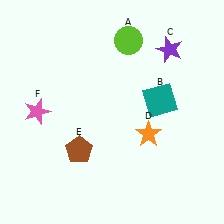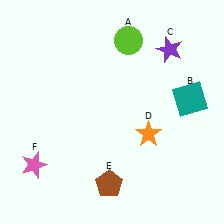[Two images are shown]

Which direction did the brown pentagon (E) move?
The brown pentagon (E) moved down.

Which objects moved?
The objects that moved are: the teal square (B), the brown pentagon (E), the pink star (F).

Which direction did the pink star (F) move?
The pink star (F) moved down.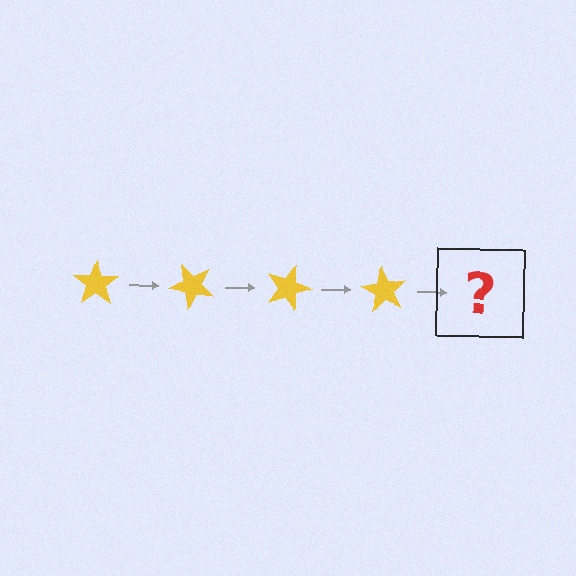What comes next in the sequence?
The next element should be a yellow star rotated 180 degrees.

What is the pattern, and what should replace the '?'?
The pattern is that the star rotates 45 degrees each step. The '?' should be a yellow star rotated 180 degrees.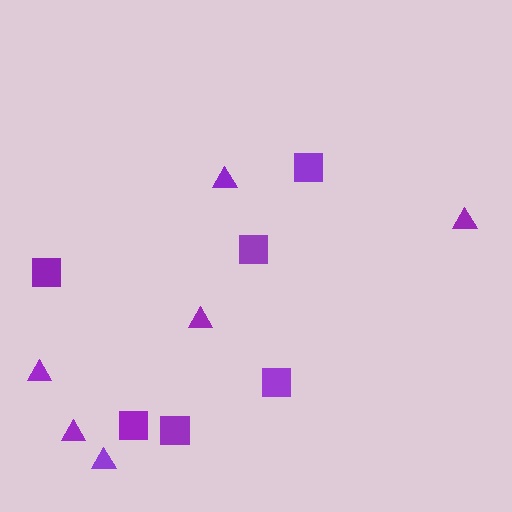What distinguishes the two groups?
There are 2 groups: one group of squares (6) and one group of triangles (6).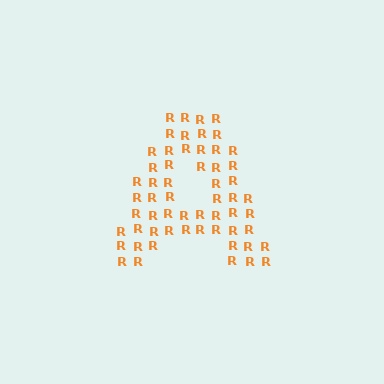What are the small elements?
The small elements are letter R's.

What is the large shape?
The large shape is the letter A.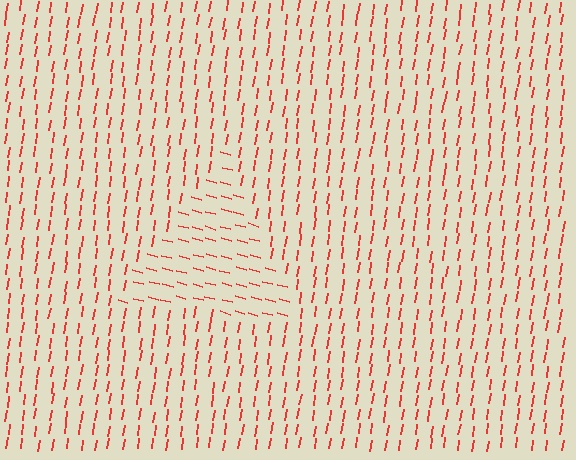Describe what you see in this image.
The image is filled with small red line segments. A triangle region in the image has lines oriented differently from the surrounding lines, creating a visible texture boundary.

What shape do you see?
I see a triangle.